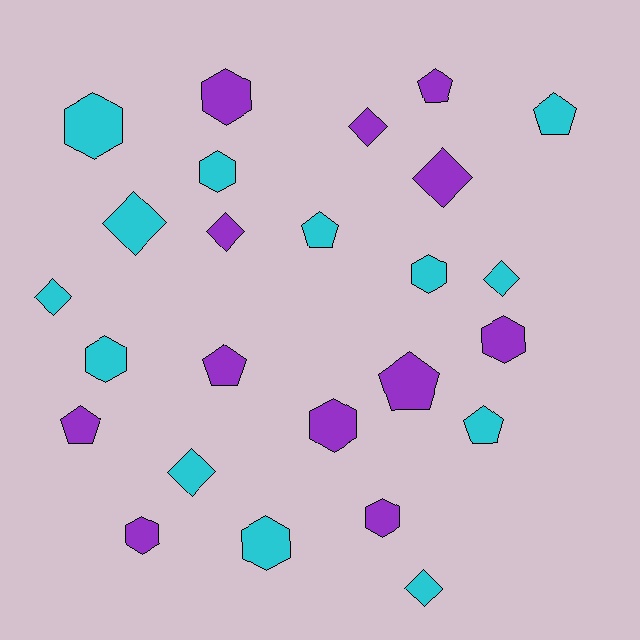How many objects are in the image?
There are 25 objects.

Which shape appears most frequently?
Hexagon, with 10 objects.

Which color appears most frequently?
Cyan, with 13 objects.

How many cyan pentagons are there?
There are 3 cyan pentagons.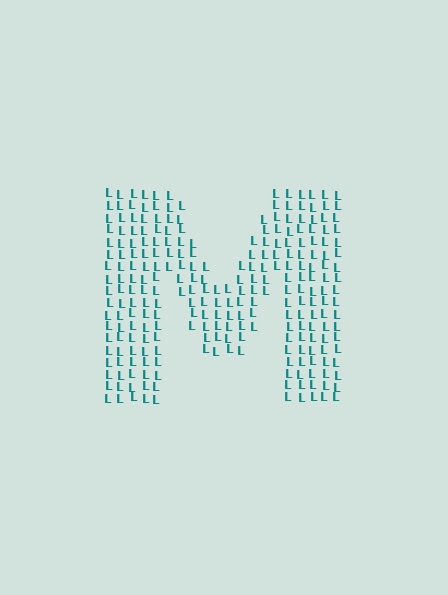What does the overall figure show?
The overall figure shows the letter M.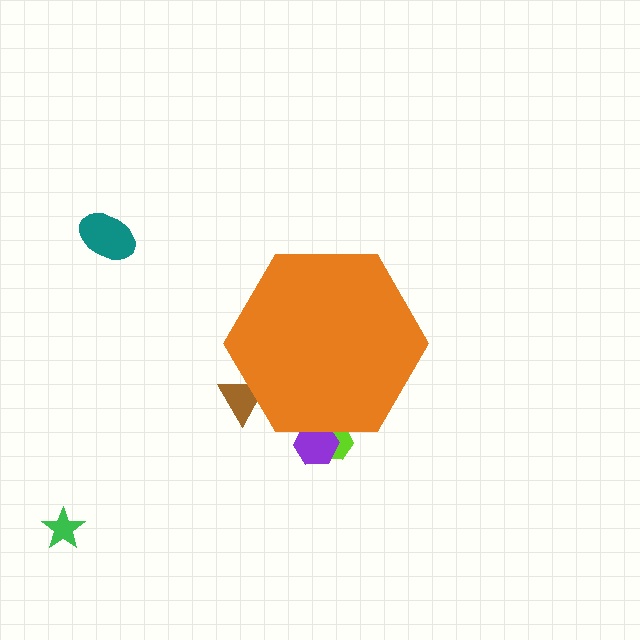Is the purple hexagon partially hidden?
Yes, the purple hexagon is partially hidden behind the orange hexagon.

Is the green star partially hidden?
No, the green star is fully visible.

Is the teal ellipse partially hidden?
No, the teal ellipse is fully visible.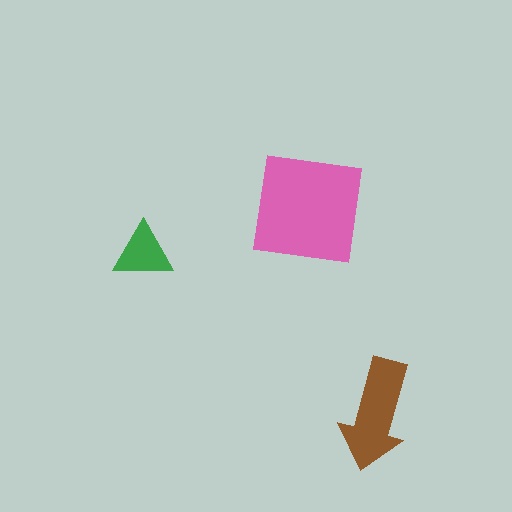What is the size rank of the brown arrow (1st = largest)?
2nd.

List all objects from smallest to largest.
The green triangle, the brown arrow, the pink square.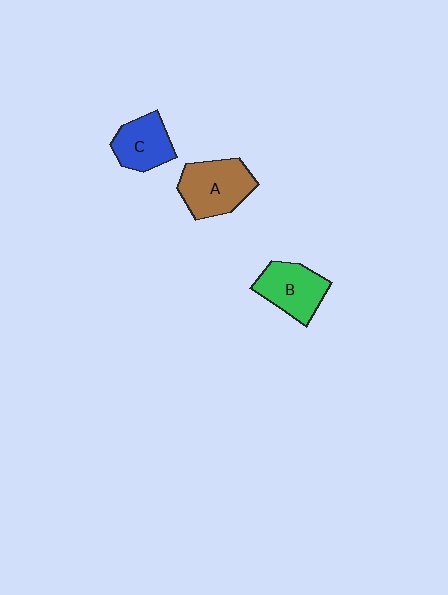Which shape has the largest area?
Shape A (brown).